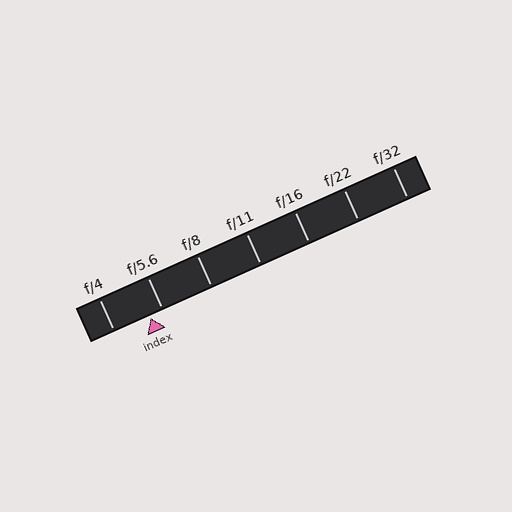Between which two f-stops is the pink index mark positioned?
The index mark is between f/4 and f/5.6.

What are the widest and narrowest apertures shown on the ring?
The widest aperture shown is f/4 and the narrowest is f/32.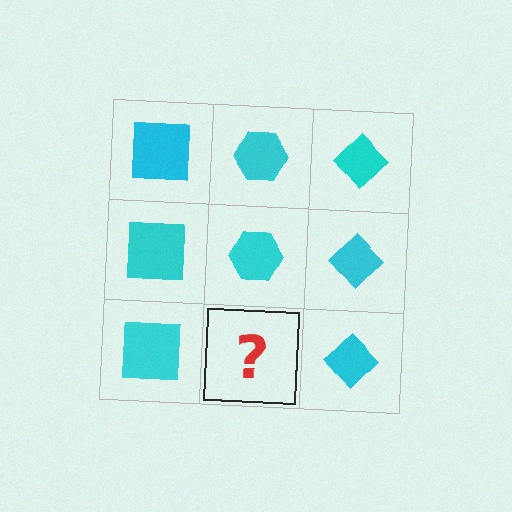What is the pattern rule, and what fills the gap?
The rule is that each column has a consistent shape. The gap should be filled with a cyan hexagon.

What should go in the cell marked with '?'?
The missing cell should contain a cyan hexagon.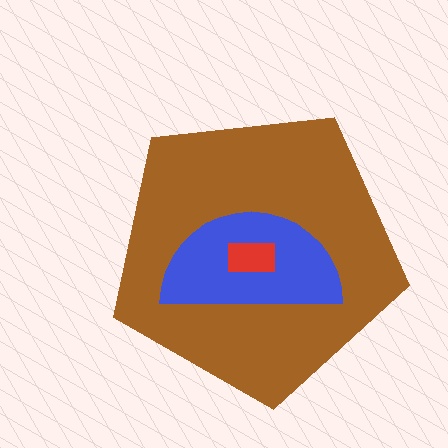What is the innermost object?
The red rectangle.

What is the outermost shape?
The brown pentagon.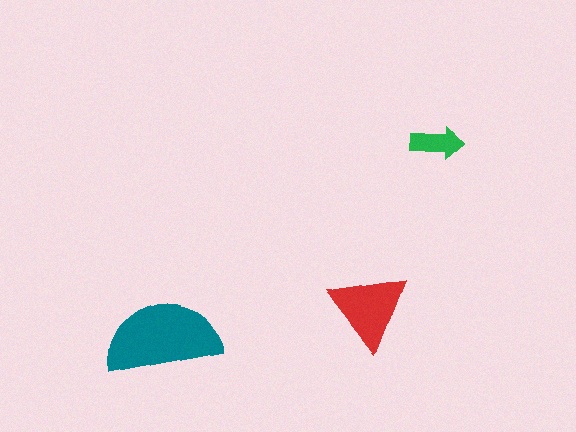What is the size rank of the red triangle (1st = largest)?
2nd.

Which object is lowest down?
The teal semicircle is bottommost.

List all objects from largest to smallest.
The teal semicircle, the red triangle, the green arrow.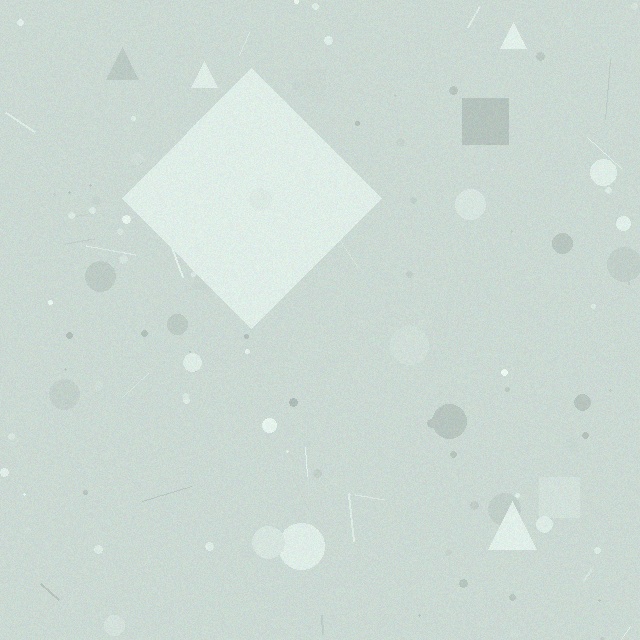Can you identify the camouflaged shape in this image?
The camouflaged shape is a diamond.